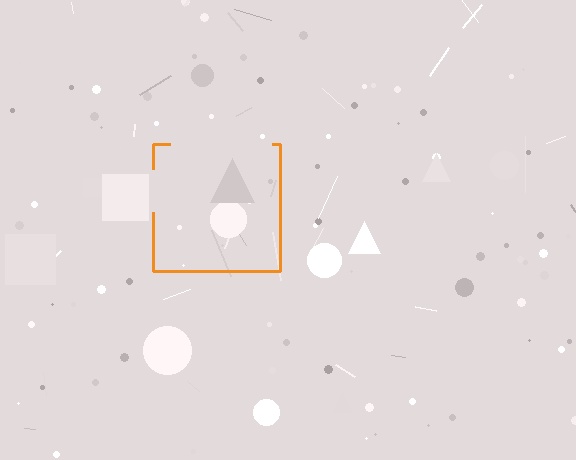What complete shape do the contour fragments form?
The contour fragments form a square.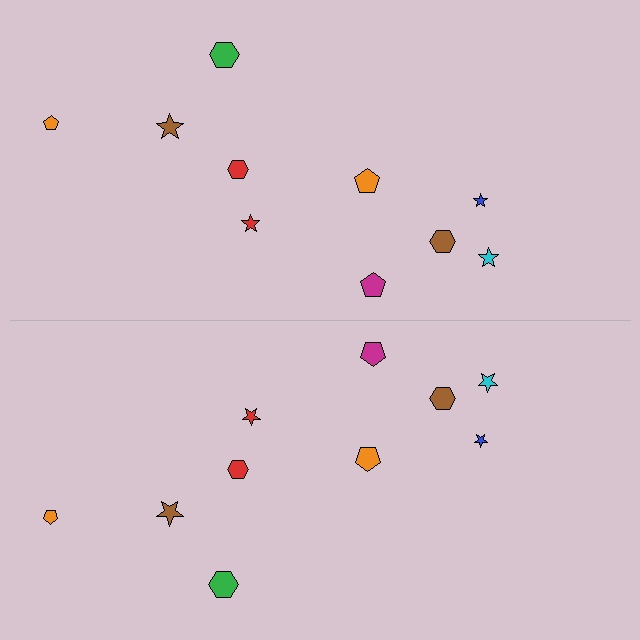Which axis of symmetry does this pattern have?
The pattern has a horizontal axis of symmetry running through the center of the image.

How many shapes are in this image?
There are 20 shapes in this image.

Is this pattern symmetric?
Yes, this pattern has bilateral (reflection) symmetry.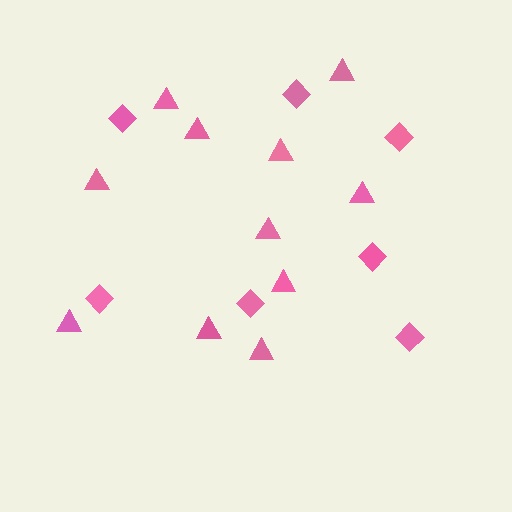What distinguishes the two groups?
There are 2 groups: one group of triangles (11) and one group of diamonds (7).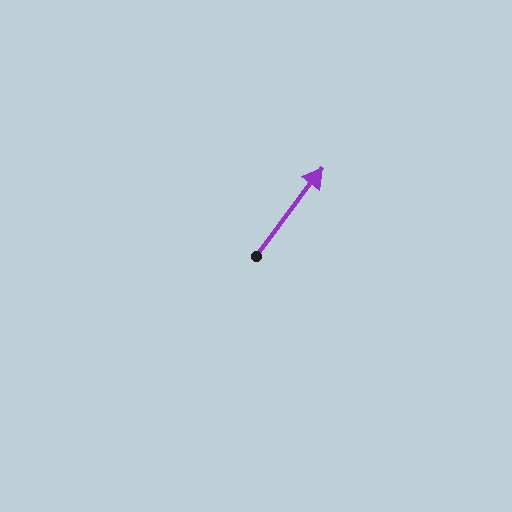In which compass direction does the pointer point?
Northeast.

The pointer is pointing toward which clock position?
Roughly 1 o'clock.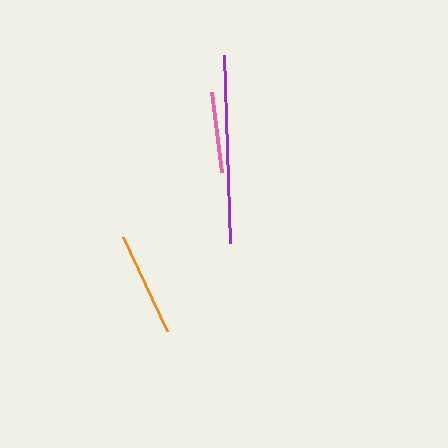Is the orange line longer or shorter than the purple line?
The purple line is longer than the orange line.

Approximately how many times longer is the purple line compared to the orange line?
The purple line is approximately 1.8 times the length of the orange line.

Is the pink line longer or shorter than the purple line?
The purple line is longer than the pink line.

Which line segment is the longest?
The purple line is the longest at approximately 188 pixels.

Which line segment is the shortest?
The pink line is the shortest at approximately 80 pixels.